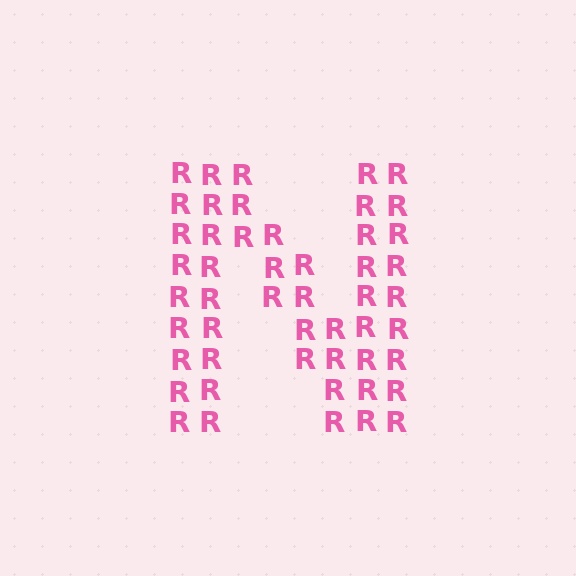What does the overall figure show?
The overall figure shows the letter N.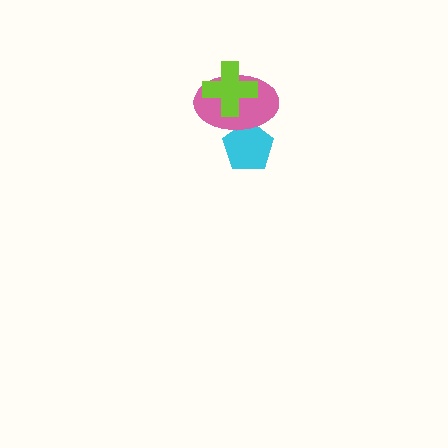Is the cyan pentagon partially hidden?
Yes, it is partially covered by another shape.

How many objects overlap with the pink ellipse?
2 objects overlap with the pink ellipse.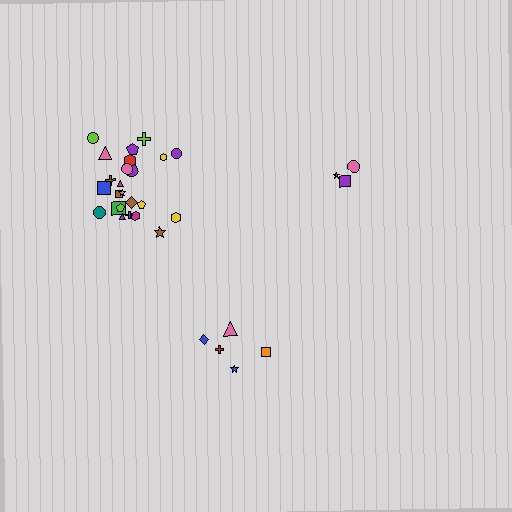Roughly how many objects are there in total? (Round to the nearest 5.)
Roughly 35 objects in total.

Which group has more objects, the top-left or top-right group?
The top-left group.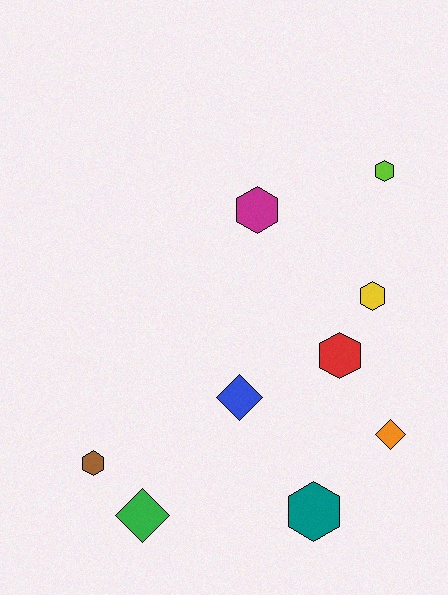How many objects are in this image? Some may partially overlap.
There are 9 objects.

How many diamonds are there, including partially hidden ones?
There are 3 diamonds.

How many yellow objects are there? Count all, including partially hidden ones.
There is 1 yellow object.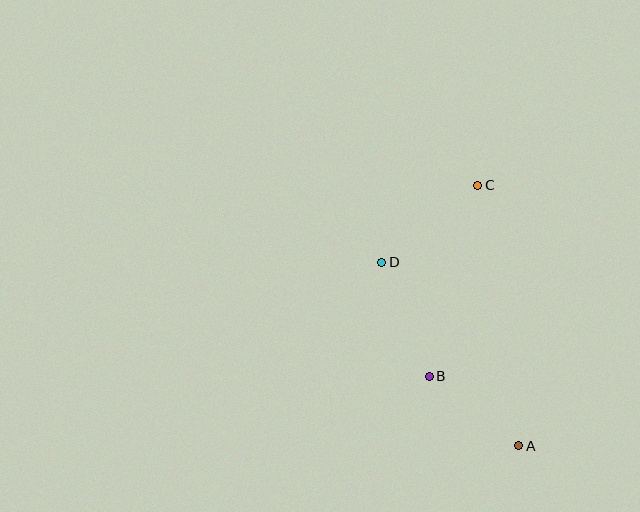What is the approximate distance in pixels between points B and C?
The distance between B and C is approximately 197 pixels.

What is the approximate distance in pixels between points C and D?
The distance between C and D is approximately 123 pixels.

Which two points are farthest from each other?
Points A and C are farthest from each other.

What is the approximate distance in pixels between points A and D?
The distance between A and D is approximately 229 pixels.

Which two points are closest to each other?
Points A and B are closest to each other.